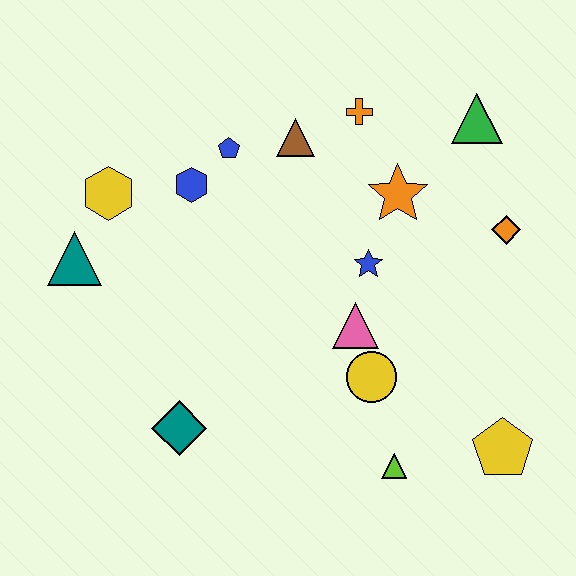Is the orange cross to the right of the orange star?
No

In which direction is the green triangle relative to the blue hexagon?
The green triangle is to the right of the blue hexagon.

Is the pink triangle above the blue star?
No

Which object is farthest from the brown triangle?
The yellow pentagon is farthest from the brown triangle.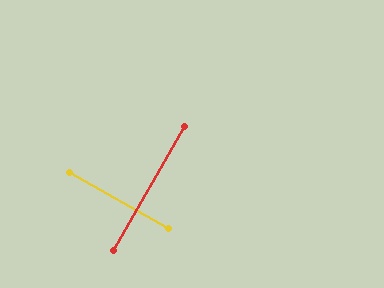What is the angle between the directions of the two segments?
Approximately 90 degrees.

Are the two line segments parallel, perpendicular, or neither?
Perpendicular — they meet at approximately 90°.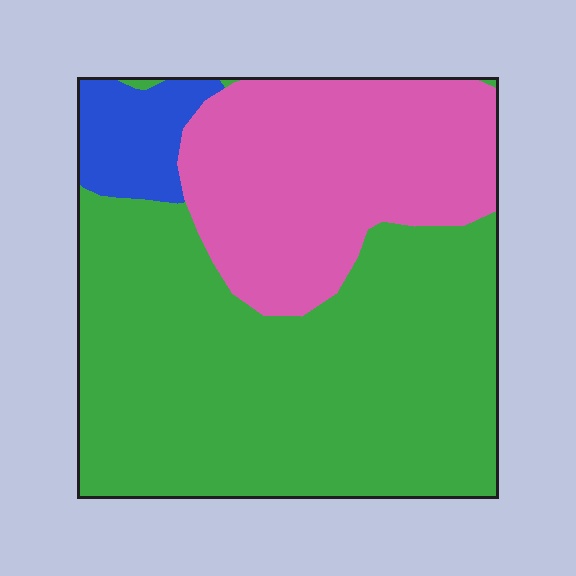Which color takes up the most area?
Green, at roughly 60%.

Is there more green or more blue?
Green.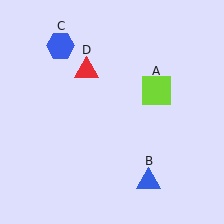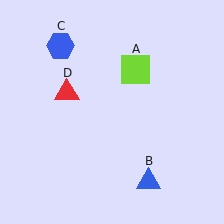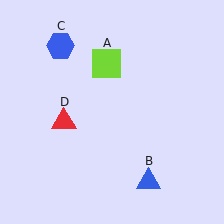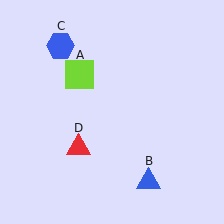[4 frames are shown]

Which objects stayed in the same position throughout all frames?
Blue triangle (object B) and blue hexagon (object C) remained stationary.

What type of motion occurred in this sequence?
The lime square (object A), red triangle (object D) rotated counterclockwise around the center of the scene.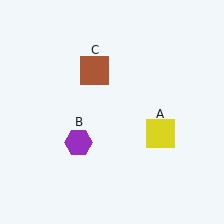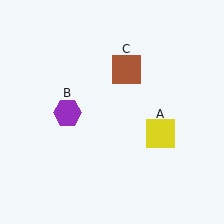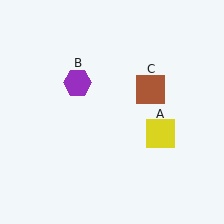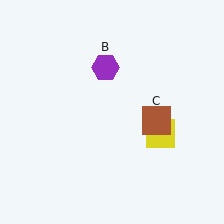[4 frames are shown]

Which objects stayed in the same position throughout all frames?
Yellow square (object A) remained stationary.